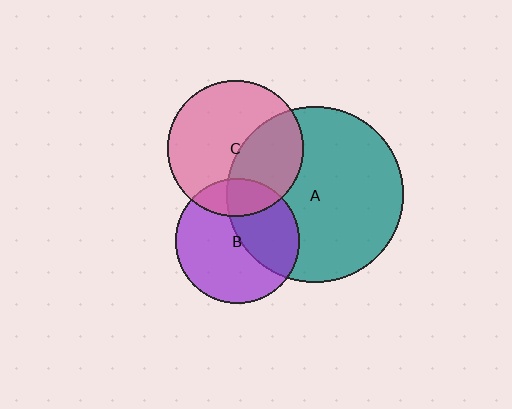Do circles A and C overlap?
Yes.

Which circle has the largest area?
Circle A (teal).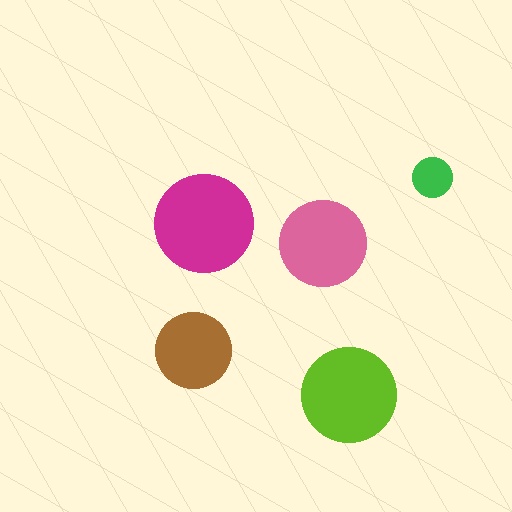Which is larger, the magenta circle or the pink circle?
The magenta one.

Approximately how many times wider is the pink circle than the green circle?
About 2 times wider.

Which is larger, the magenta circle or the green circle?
The magenta one.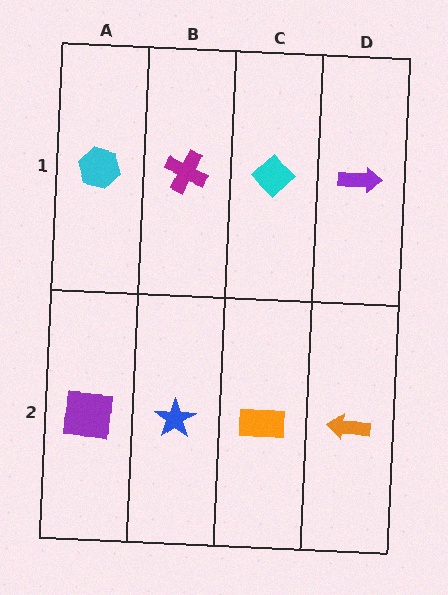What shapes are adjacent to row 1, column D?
An orange arrow (row 2, column D), a cyan diamond (row 1, column C).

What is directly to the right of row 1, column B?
A cyan diamond.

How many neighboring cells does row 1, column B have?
3.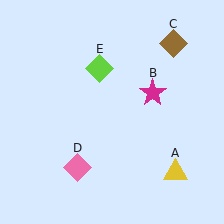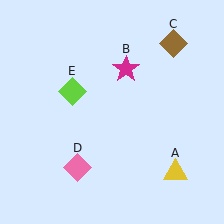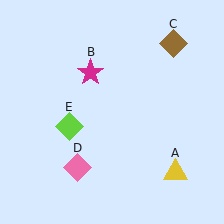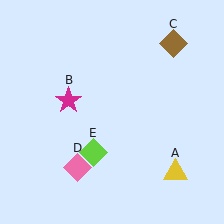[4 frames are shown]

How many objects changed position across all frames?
2 objects changed position: magenta star (object B), lime diamond (object E).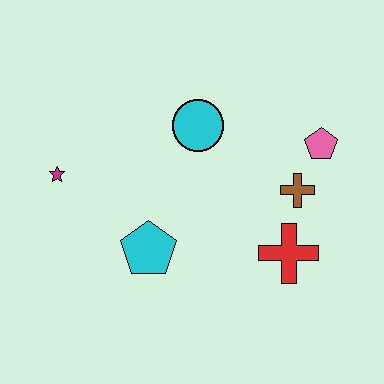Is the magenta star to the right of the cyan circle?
No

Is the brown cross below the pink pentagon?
Yes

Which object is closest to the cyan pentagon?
The magenta star is closest to the cyan pentagon.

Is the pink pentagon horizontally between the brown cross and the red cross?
No